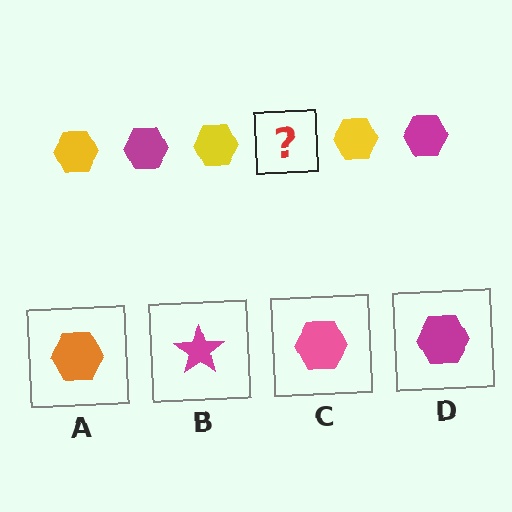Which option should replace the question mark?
Option D.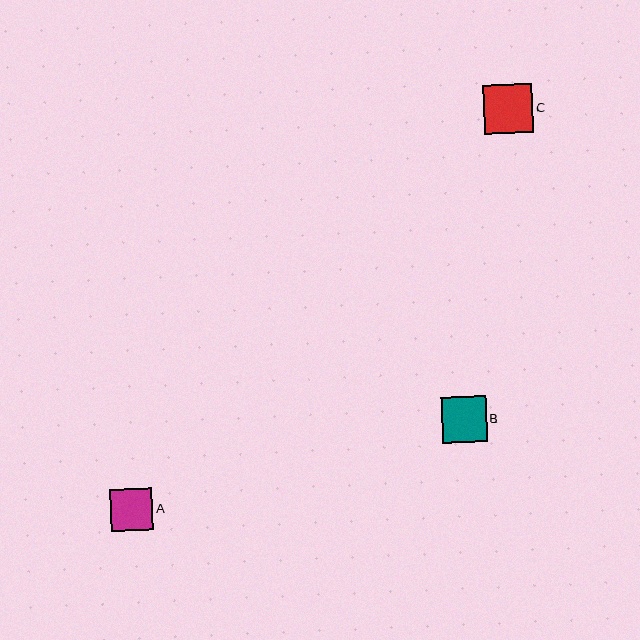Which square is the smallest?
Square A is the smallest with a size of approximately 42 pixels.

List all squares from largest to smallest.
From largest to smallest: C, B, A.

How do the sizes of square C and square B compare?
Square C and square B are approximately the same size.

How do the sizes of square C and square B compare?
Square C and square B are approximately the same size.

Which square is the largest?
Square C is the largest with a size of approximately 49 pixels.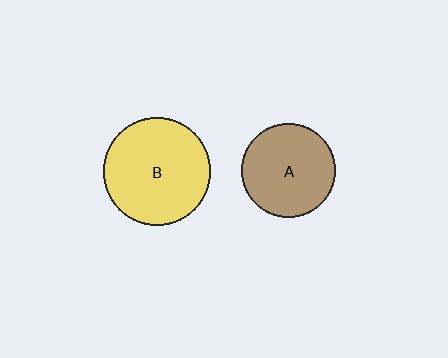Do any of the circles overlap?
No, none of the circles overlap.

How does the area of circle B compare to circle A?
Approximately 1.3 times.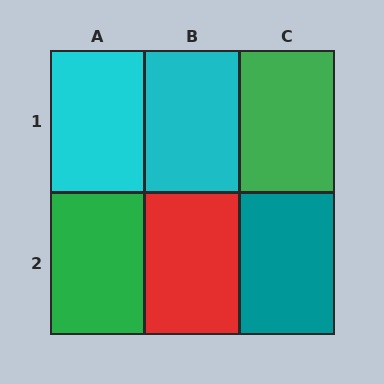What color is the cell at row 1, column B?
Cyan.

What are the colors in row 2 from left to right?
Green, red, teal.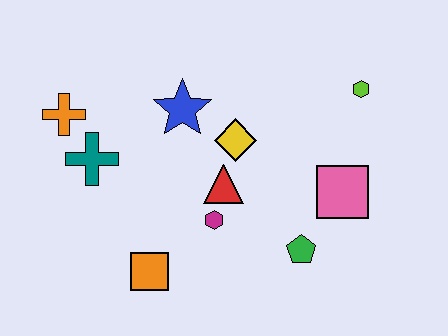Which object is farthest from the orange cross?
The lime hexagon is farthest from the orange cross.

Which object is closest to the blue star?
The yellow diamond is closest to the blue star.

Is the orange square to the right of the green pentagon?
No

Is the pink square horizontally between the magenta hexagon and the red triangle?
No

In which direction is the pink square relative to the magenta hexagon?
The pink square is to the right of the magenta hexagon.